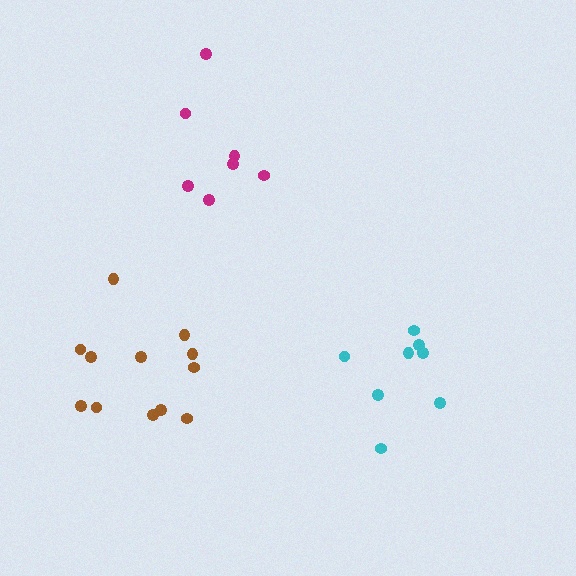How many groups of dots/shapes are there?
There are 3 groups.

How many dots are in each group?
Group 1: 8 dots, Group 2: 7 dots, Group 3: 12 dots (27 total).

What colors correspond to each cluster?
The clusters are colored: cyan, magenta, brown.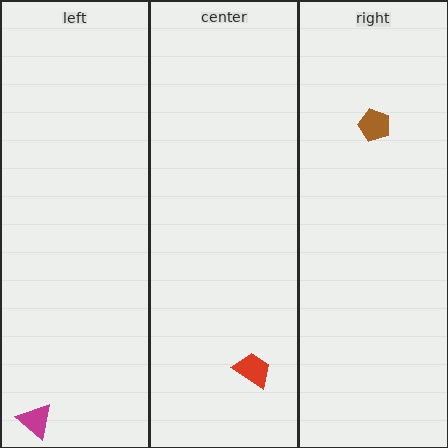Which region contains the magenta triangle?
The left region.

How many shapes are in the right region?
1.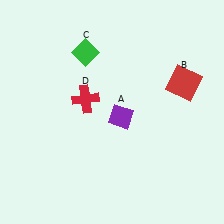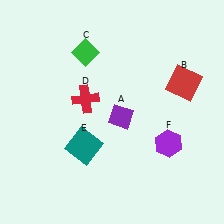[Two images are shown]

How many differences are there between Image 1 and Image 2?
There are 2 differences between the two images.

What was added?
A teal square (E), a purple hexagon (F) were added in Image 2.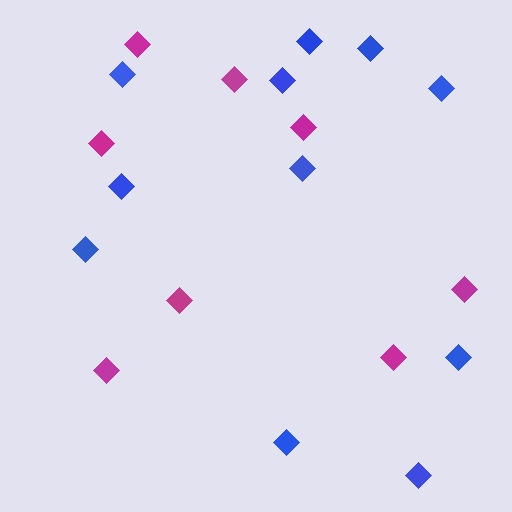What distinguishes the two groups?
There are 2 groups: one group of magenta diamonds (8) and one group of blue diamonds (11).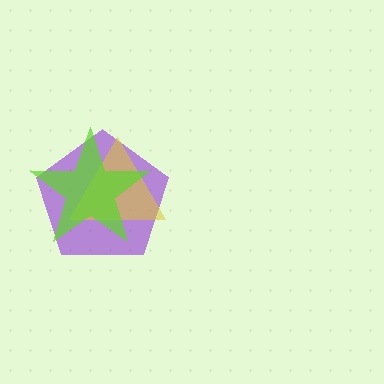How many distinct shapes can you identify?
There are 3 distinct shapes: a purple pentagon, a yellow triangle, a lime star.